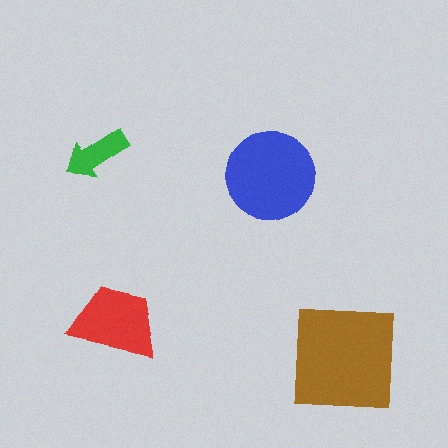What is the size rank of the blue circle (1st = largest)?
2nd.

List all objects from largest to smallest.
The brown square, the blue circle, the red trapezoid, the green arrow.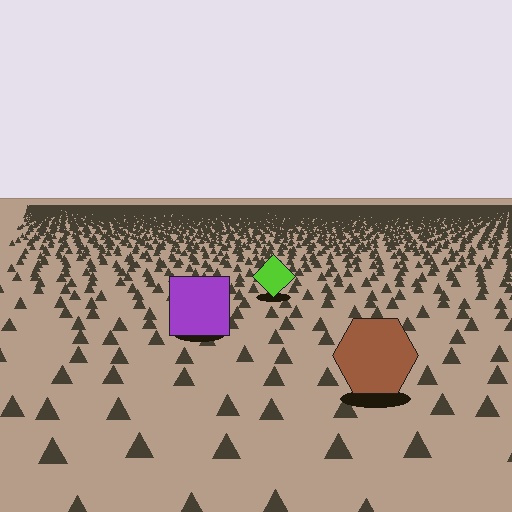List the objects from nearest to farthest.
From nearest to farthest: the brown hexagon, the purple square, the lime diamond.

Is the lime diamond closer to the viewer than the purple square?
No. The purple square is closer — you can tell from the texture gradient: the ground texture is coarser near it.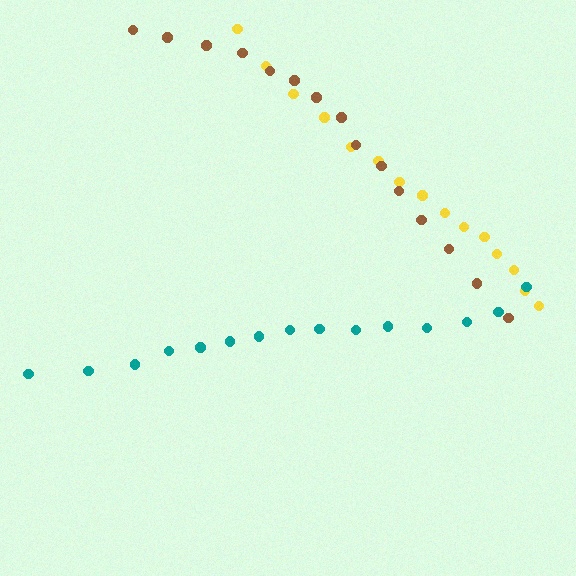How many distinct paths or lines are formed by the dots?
There are 3 distinct paths.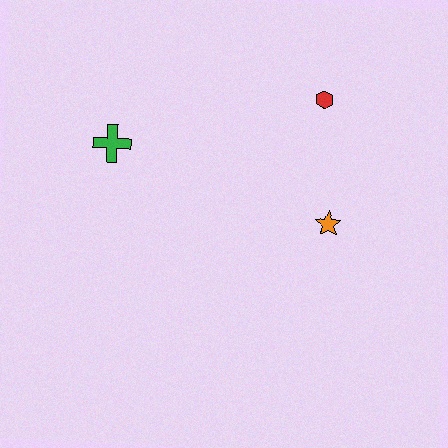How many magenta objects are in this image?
There are no magenta objects.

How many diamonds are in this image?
There are no diamonds.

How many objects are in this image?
There are 3 objects.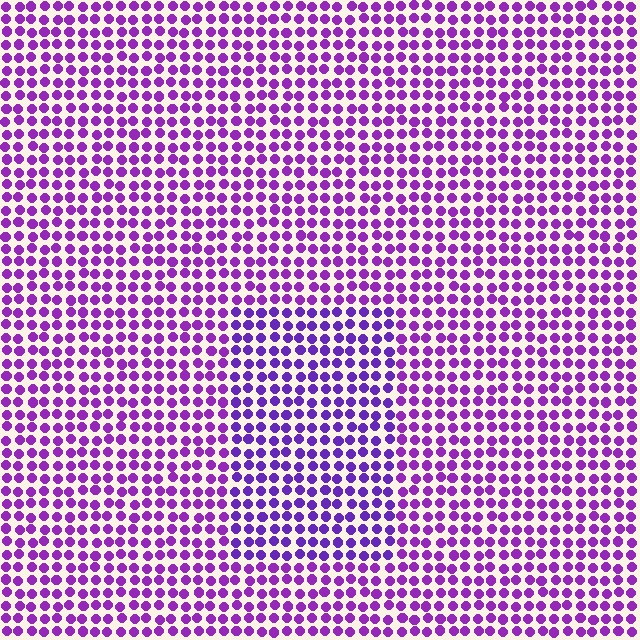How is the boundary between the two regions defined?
The boundary is defined purely by a slight shift in hue (about 19 degrees). Spacing, size, and orientation are identical on both sides.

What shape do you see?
I see a rectangle.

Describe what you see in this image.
The image is filled with small purple elements in a uniform arrangement. A rectangle-shaped region is visible where the elements are tinted to a slightly different hue, forming a subtle color boundary.